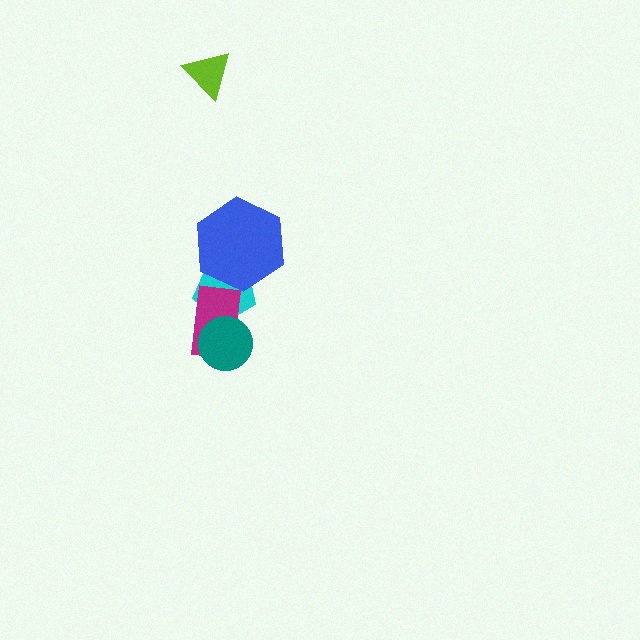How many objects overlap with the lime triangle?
0 objects overlap with the lime triangle.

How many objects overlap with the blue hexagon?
1 object overlaps with the blue hexagon.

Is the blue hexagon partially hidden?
No, no other shape covers it.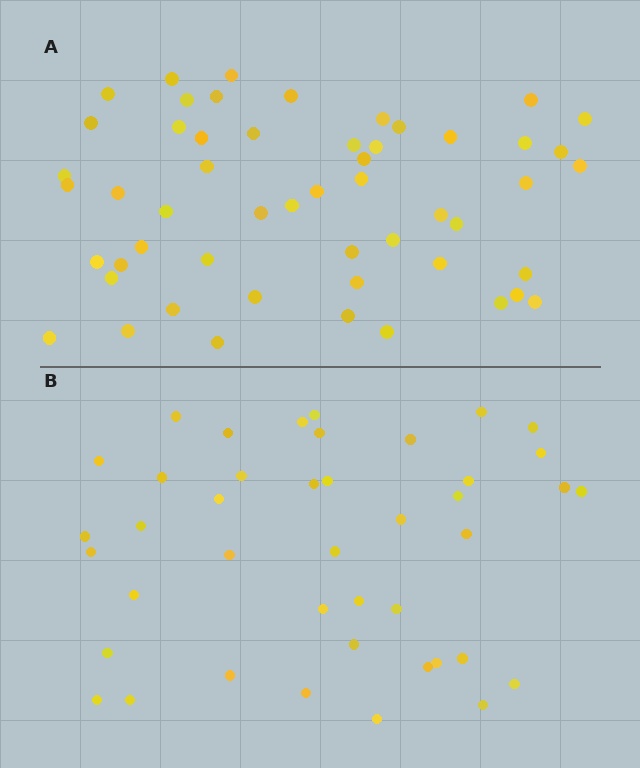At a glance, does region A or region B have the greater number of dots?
Region A (the top region) has more dots.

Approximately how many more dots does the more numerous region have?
Region A has roughly 12 or so more dots than region B.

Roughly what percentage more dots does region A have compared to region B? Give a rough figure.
About 25% more.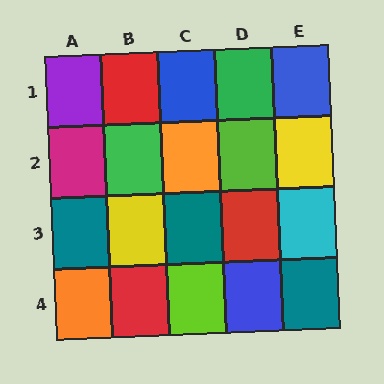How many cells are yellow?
2 cells are yellow.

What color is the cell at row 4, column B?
Red.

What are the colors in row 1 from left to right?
Purple, red, blue, green, blue.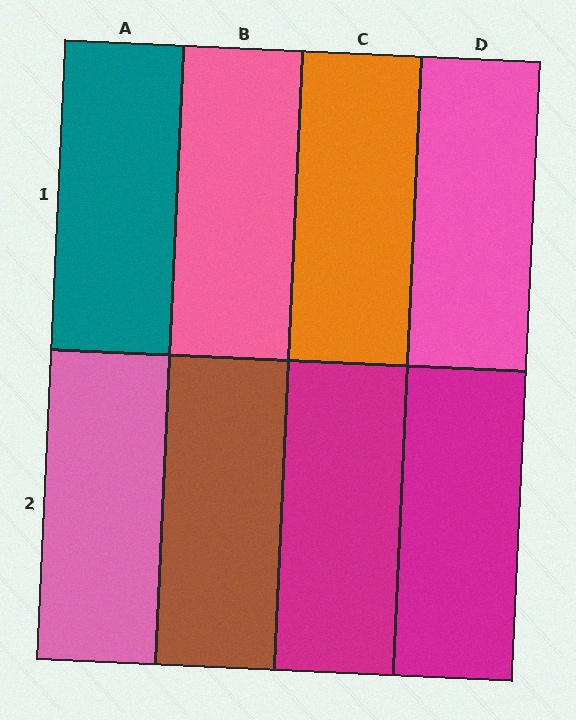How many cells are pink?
3 cells are pink.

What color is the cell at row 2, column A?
Pink.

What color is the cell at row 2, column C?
Magenta.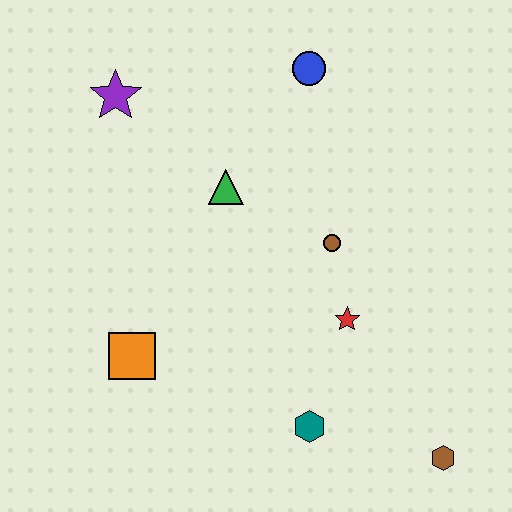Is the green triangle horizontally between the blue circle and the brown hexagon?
No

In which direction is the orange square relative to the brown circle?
The orange square is to the left of the brown circle.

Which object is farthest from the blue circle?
The brown hexagon is farthest from the blue circle.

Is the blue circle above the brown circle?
Yes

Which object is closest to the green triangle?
The brown circle is closest to the green triangle.